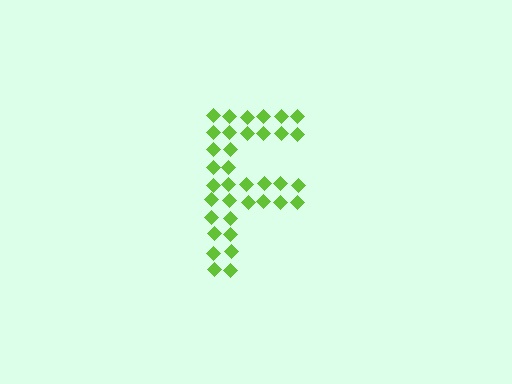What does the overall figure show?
The overall figure shows the letter F.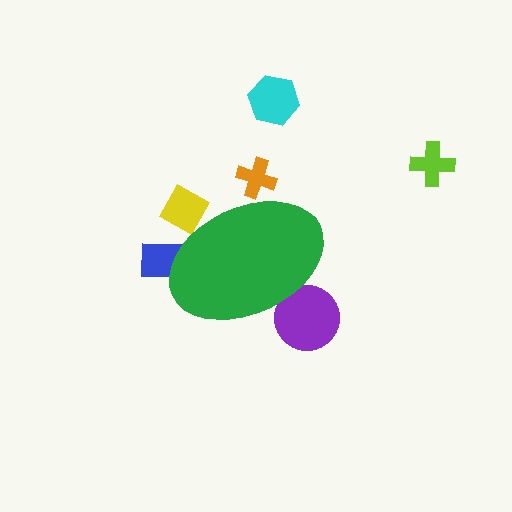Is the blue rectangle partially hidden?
Yes, the blue rectangle is partially hidden behind the green ellipse.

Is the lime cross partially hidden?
No, the lime cross is fully visible.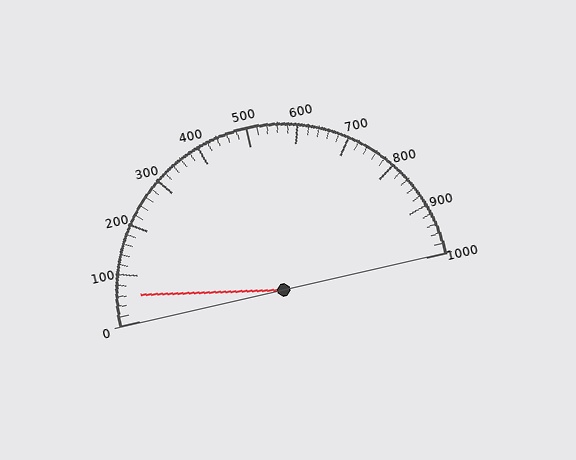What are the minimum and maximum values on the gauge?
The gauge ranges from 0 to 1000.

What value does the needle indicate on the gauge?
The needle indicates approximately 60.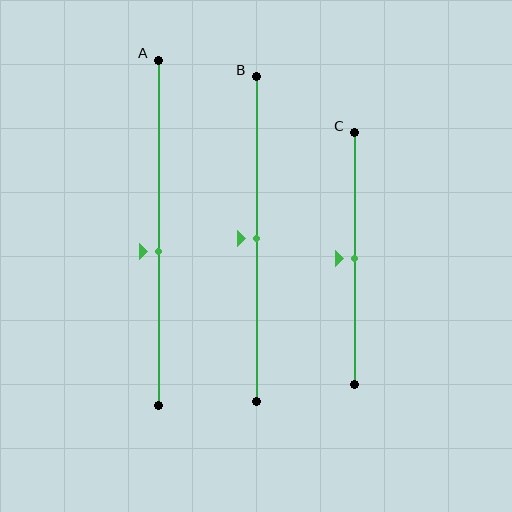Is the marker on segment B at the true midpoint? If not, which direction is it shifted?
Yes, the marker on segment B is at the true midpoint.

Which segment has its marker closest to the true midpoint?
Segment B has its marker closest to the true midpoint.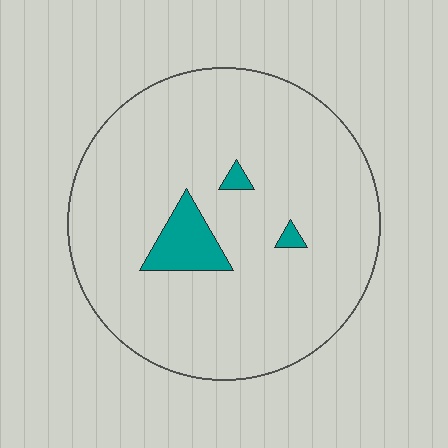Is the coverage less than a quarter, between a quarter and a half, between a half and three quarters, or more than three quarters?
Less than a quarter.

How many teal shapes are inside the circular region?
3.